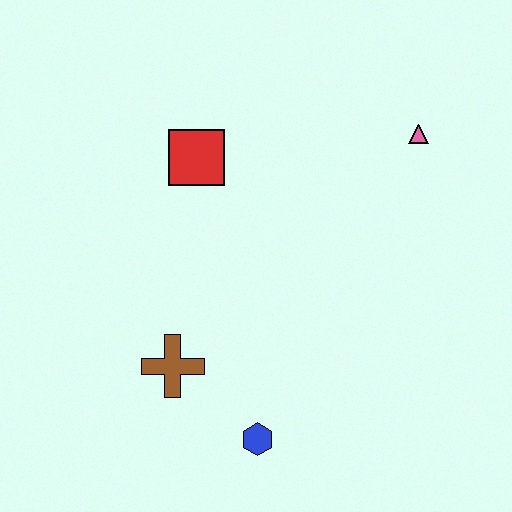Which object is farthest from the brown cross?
The pink triangle is farthest from the brown cross.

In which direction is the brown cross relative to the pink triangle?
The brown cross is to the left of the pink triangle.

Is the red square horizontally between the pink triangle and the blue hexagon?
No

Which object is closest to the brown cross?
The blue hexagon is closest to the brown cross.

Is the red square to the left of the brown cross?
No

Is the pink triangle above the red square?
Yes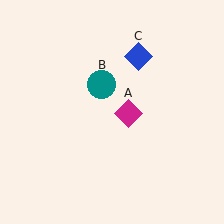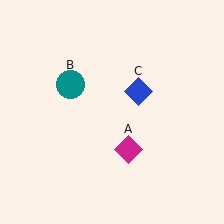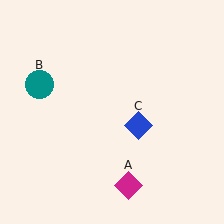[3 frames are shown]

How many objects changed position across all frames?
3 objects changed position: magenta diamond (object A), teal circle (object B), blue diamond (object C).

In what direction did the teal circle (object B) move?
The teal circle (object B) moved left.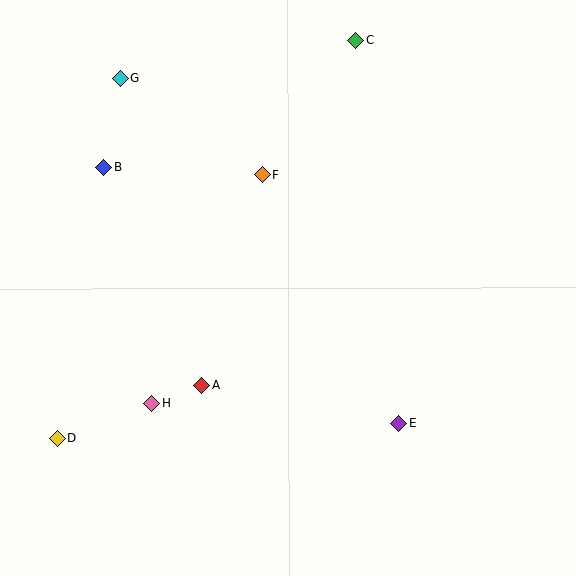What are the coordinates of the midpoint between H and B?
The midpoint between H and B is at (128, 286).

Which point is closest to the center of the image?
Point F at (262, 175) is closest to the center.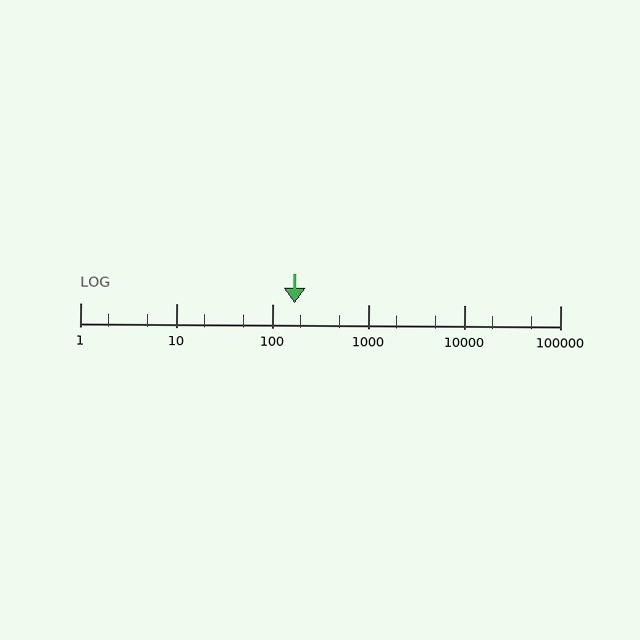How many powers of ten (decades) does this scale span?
The scale spans 5 decades, from 1 to 100000.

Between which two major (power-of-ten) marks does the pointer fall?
The pointer is between 100 and 1000.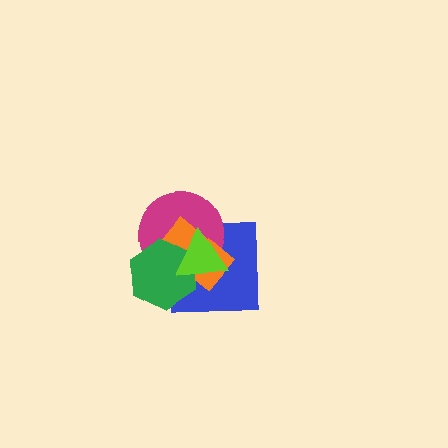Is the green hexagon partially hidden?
Yes, it is partially covered by another shape.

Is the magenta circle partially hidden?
Yes, it is partially covered by another shape.